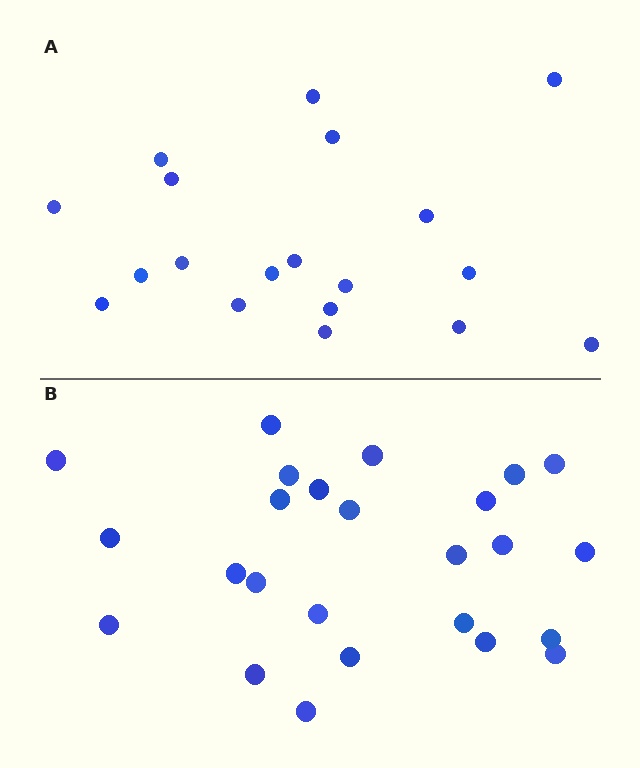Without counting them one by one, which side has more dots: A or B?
Region B (the bottom region) has more dots.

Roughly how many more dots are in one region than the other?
Region B has about 6 more dots than region A.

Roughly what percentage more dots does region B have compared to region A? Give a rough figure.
About 30% more.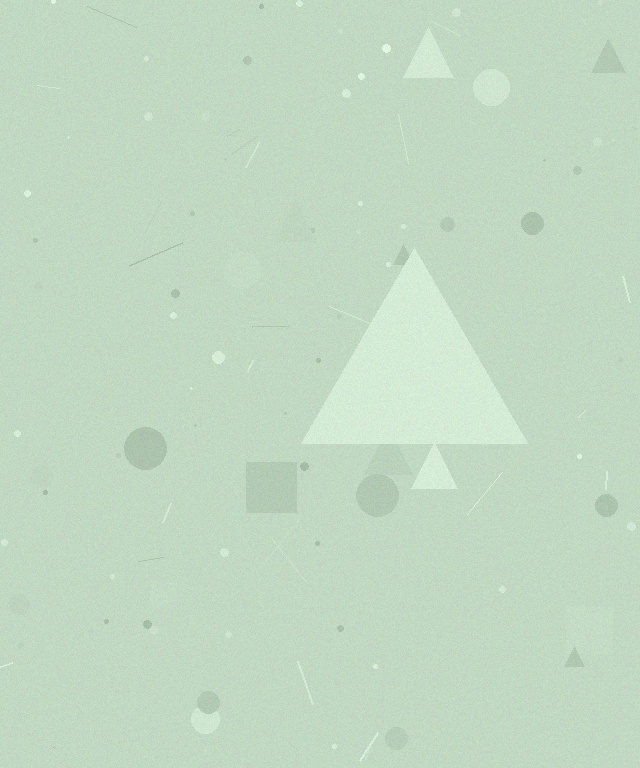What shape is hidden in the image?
A triangle is hidden in the image.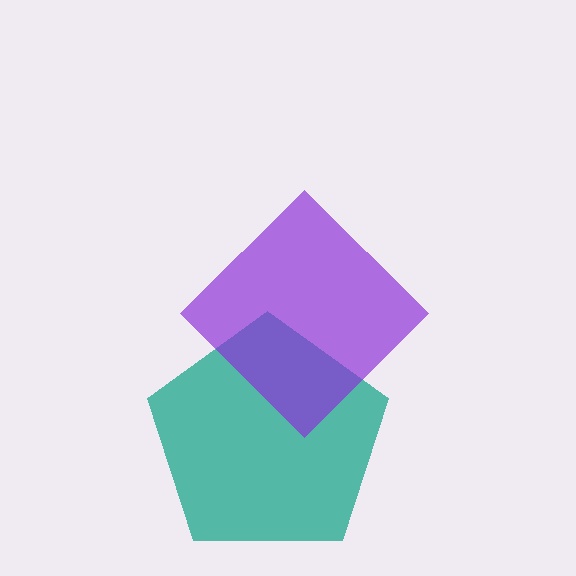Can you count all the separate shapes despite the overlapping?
Yes, there are 2 separate shapes.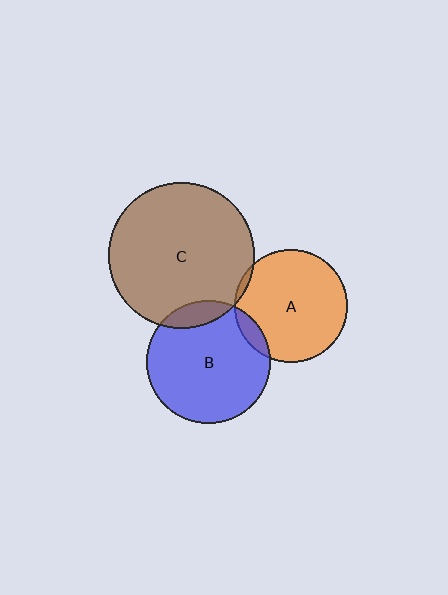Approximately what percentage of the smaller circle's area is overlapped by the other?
Approximately 10%.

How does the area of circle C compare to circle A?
Approximately 1.7 times.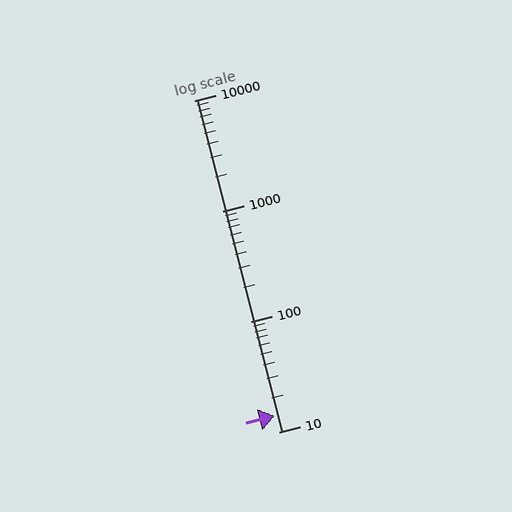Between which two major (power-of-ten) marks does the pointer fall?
The pointer is between 10 and 100.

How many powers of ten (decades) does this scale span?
The scale spans 3 decades, from 10 to 10000.